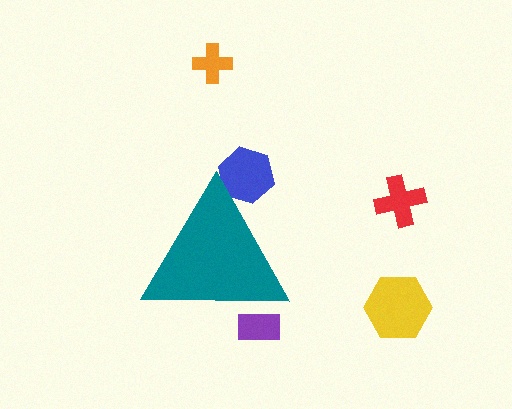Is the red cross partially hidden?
No, the red cross is fully visible.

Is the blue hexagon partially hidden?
Yes, the blue hexagon is partially hidden behind the teal triangle.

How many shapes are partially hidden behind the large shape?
2 shapes are partially hidden.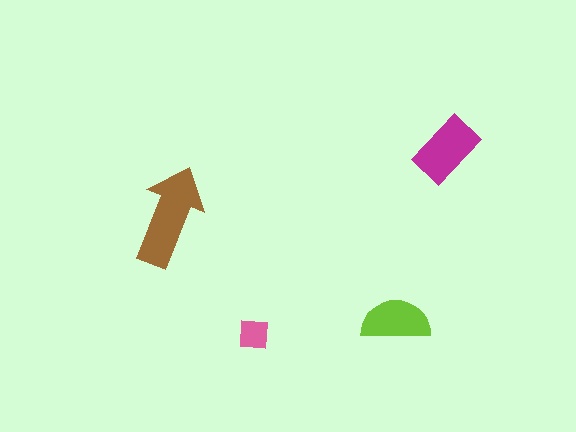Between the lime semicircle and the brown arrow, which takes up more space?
The brown arrow.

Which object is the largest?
The brown arrow.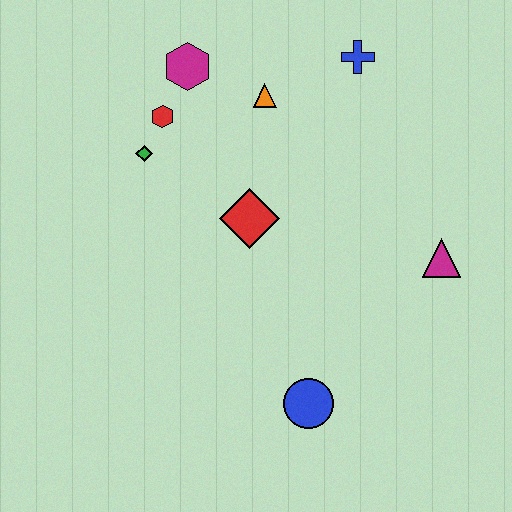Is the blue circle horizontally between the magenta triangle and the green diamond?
Yes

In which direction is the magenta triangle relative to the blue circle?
The magenta triangle is above the blue circle.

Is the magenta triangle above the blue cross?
No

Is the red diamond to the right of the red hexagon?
Yes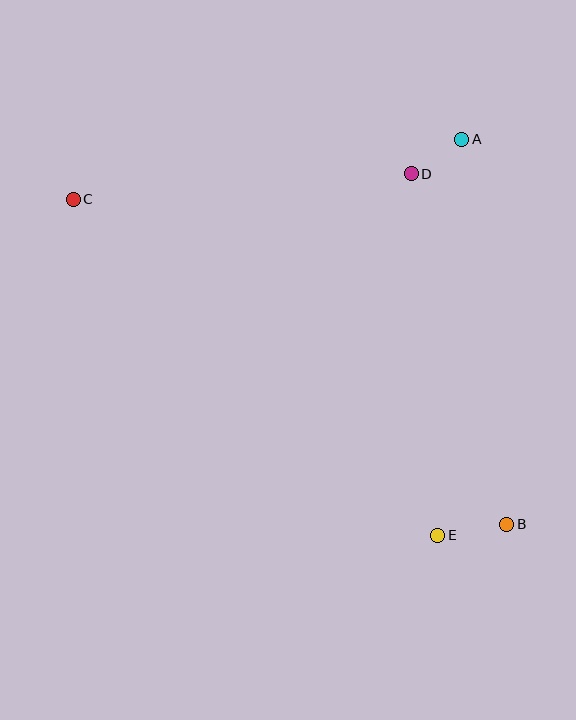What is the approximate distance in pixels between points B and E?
The distance between B and E is approximately 70 pixels.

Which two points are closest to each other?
Points A and D are closest to each other.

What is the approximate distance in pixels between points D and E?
The distance between D and E is approximately 362 pixels.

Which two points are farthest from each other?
Points B and C are farthest from each other.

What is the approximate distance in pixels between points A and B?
The distance between A and B is approximately 387 pixels.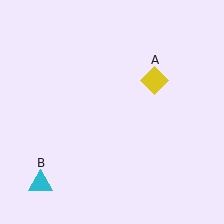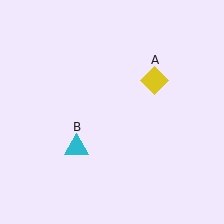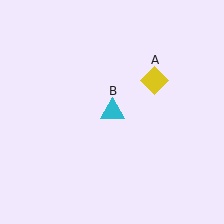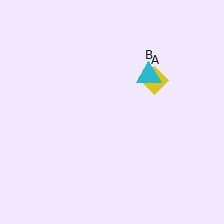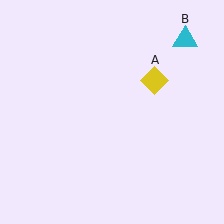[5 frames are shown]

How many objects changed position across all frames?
1 object changed position: cyan triangle (object B).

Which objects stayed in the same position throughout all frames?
Yellow diamond (object A) remained stationary.